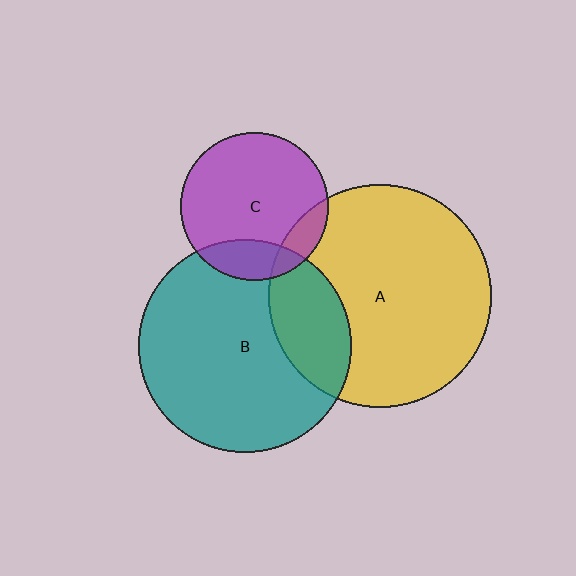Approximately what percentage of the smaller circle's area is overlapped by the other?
Approximately 20%.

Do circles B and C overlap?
Yes.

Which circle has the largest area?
Circle A (yellow).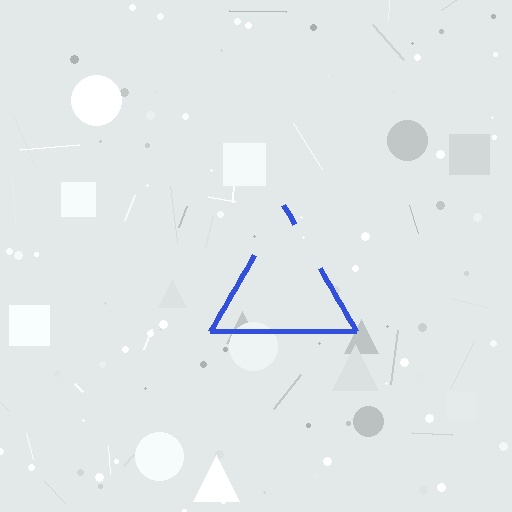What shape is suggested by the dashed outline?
The dashed outline suggests a triangle.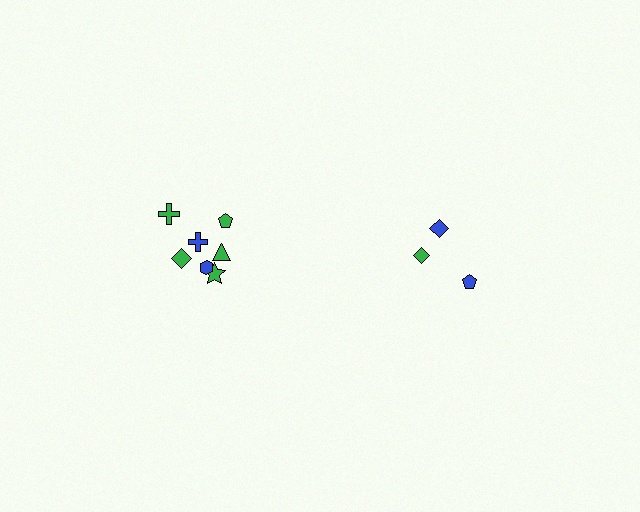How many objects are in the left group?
There are 7 objects.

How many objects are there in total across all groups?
There are 10 objects.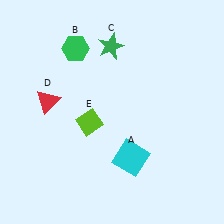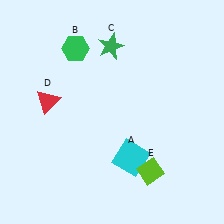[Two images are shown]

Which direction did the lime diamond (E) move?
The lime diamond (E) moved right.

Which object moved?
The lime diamond (E) moved right.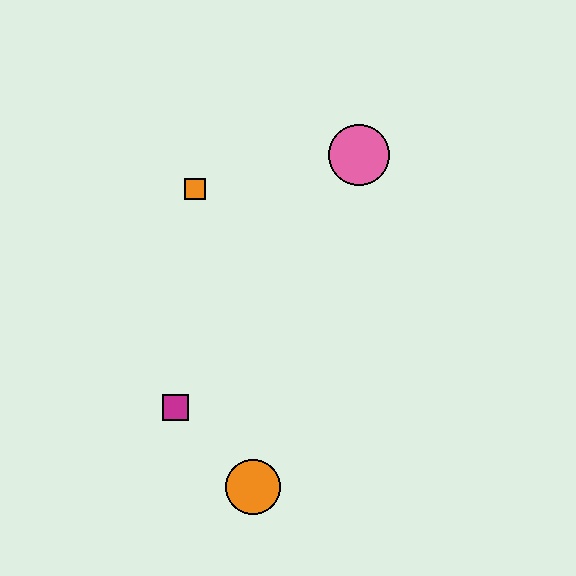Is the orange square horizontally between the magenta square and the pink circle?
Yes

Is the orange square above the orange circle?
Yes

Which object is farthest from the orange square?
The orange circle is farthest from the orange square.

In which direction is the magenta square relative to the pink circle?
The magenta square is below the pink circle.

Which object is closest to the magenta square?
The orange circle is closest to the magenta square.